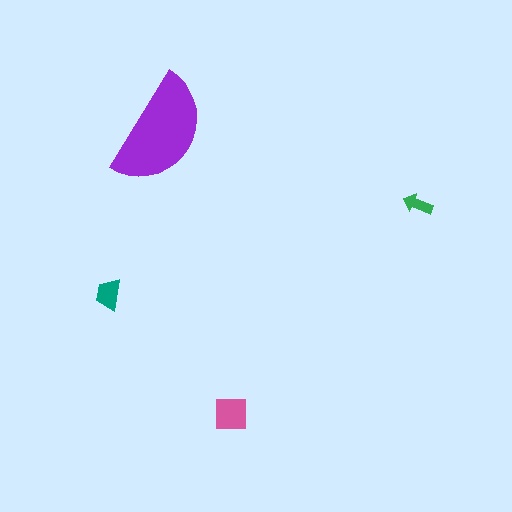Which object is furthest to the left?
The teal trapezoid is leftmost.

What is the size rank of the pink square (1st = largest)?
2nd.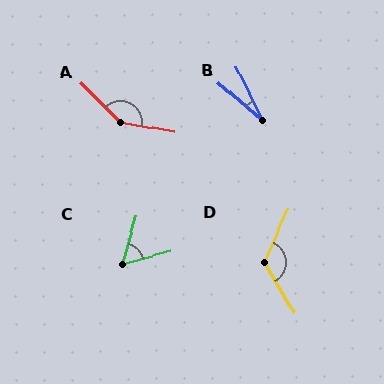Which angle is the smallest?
B, at approximately 25 degrees.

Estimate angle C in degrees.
Approximately 59 degrees.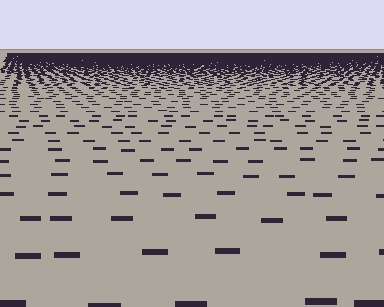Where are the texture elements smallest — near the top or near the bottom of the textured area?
Near the top.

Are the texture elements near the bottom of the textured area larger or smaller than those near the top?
Larger. Near the bottom, elements are closer to the viewer and appear at a bigger on-screen size.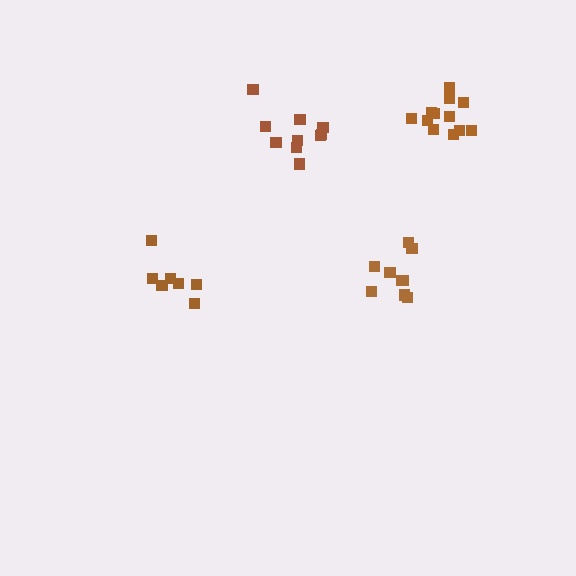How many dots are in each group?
Group 1: 9 dots, Group 2: 7 dots, Group 3: 10 dots, Group 4: 12 dots (38 total).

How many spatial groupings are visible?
There are 4 spatial groupings.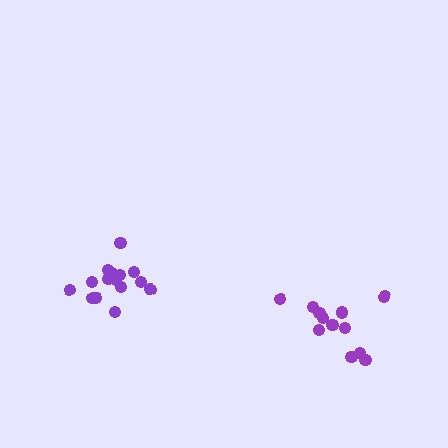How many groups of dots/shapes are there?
There are 2 groups.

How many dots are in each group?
Group 1: 12 dots, Group 2: 15 dots (27 total).